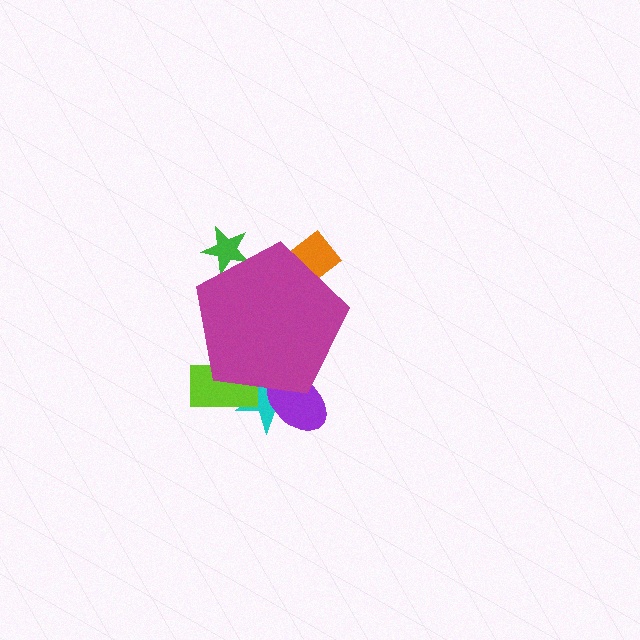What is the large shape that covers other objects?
A magenta pentagon.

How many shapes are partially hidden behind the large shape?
5 shapes are partially hidden.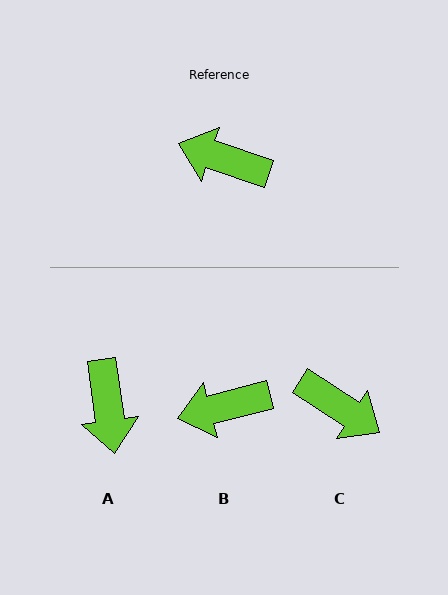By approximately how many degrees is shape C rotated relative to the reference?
Approximately 165 degrees counter-clockwise.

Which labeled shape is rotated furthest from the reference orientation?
C, about 165 degrees away.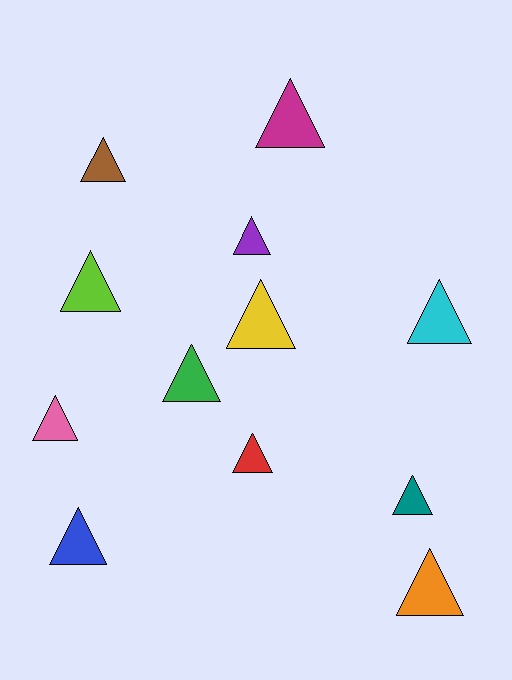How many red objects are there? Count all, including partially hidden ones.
There is 1 red object.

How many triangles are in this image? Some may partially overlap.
There are 12 triangles.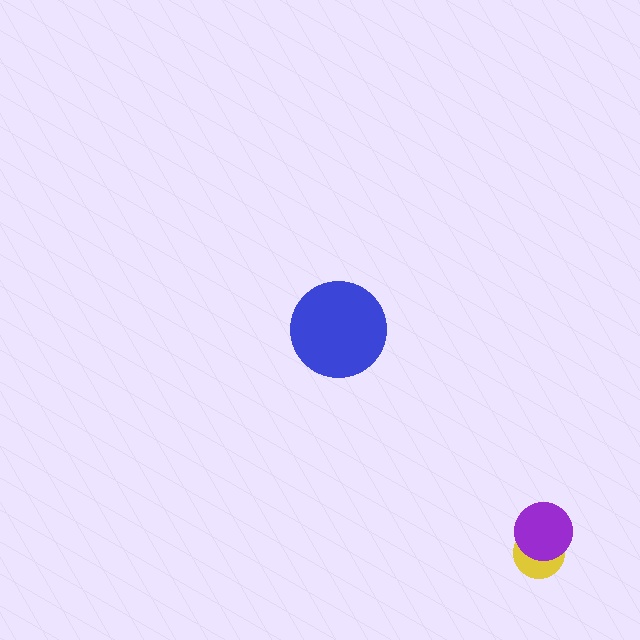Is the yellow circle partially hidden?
Yes, it is partially covered by another shape.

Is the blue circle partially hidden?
No, no other shape covers it.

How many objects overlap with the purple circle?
1 object overlaps with the purple circle.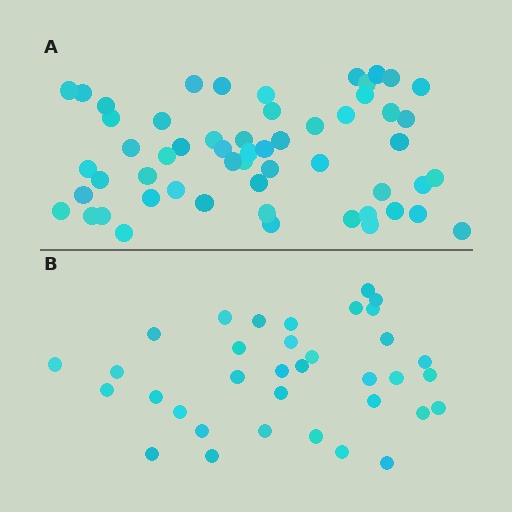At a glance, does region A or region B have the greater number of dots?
Region A (the top region) has more dots.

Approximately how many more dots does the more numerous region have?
Region A has approximately 20 more dots than region B.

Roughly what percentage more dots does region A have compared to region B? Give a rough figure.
About 60% more.